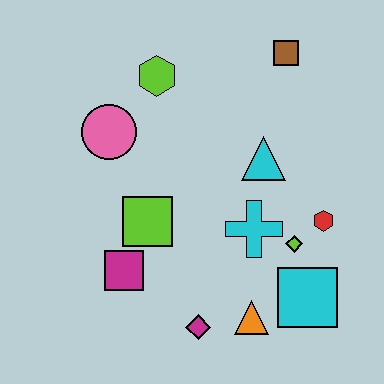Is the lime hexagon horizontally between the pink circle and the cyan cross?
Yes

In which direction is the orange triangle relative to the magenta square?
The orange triangle is to the right of the magenta square.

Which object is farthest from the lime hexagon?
The cyan square is farthest from the lime hexagon.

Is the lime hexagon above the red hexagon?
Yes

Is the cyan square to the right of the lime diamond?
Yes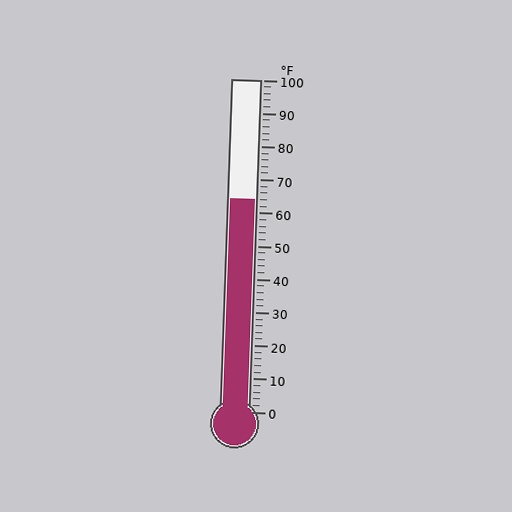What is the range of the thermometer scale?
The thermometer scale ranges from 0°F to 100°F.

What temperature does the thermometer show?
The thermometer shows approximately 64°F.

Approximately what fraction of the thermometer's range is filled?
The thermometer is filled to approximately 65% of its range.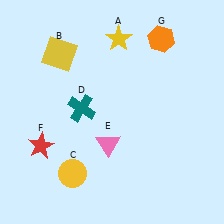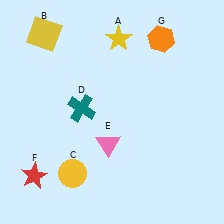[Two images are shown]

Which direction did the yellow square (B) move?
The yellow square (B) moved up.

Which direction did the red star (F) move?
The red star (F) moved down.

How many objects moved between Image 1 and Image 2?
2 objects moved between the two images.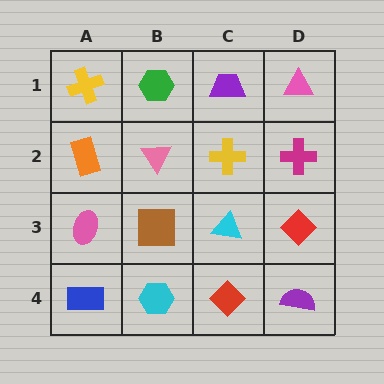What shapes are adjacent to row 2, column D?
A pink triangle (row 1, column D), a red diamond (row 3, column D), a yellow cross (row 2, column C).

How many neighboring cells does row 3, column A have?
3.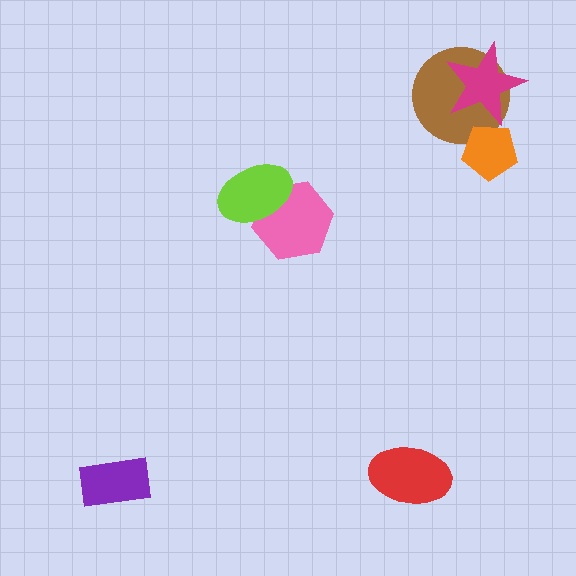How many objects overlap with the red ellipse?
0 objects overlap with the red ellipse.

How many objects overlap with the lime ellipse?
1 object overlaps with the lime ellipse.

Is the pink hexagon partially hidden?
Yes, it is partially covered by another shape.